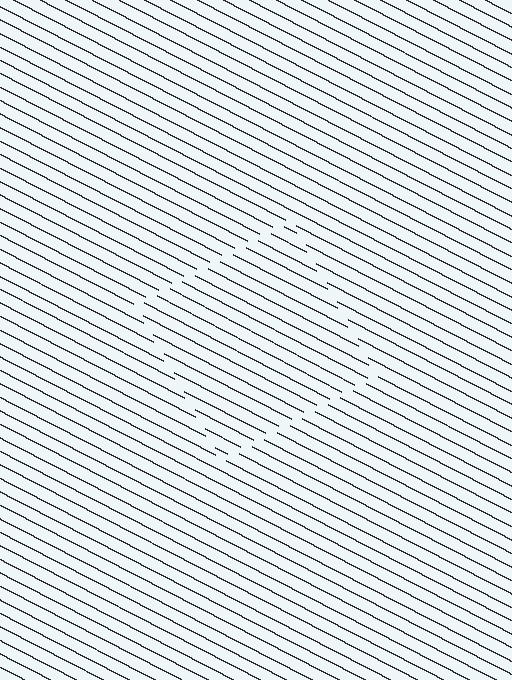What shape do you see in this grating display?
An illusory square. The interior of the shape contains the same grating, shifted by half a period — the contour is defined by the phase discontinuity where line-ends from the inner and outer gratings abut.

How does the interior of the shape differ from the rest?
The interior of the shape contains the same grating, shifted by half a period — the contour is defined by the phase discontinuity where line-ends from the inner and outer gratings abut.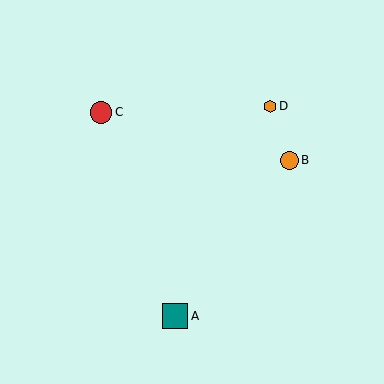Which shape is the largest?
The teal square (labeled A) is the largest.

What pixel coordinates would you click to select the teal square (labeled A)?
Click at (175, 316) to select the teal square A.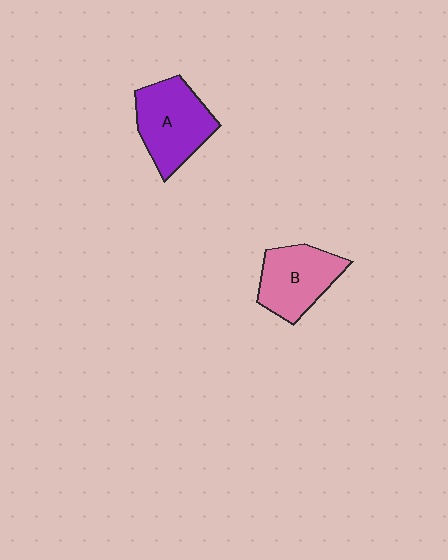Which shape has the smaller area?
Shape B (pink).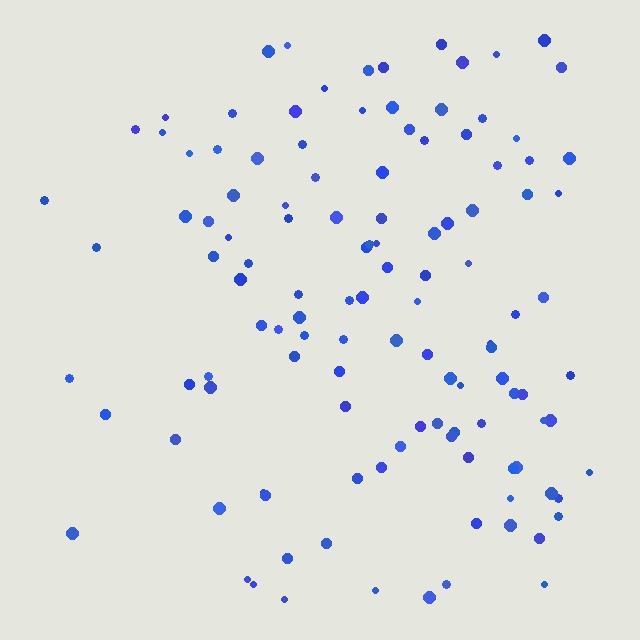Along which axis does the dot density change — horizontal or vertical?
Horizontal.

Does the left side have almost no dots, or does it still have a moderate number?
Still a moderate number, just noticeably fewer than the right.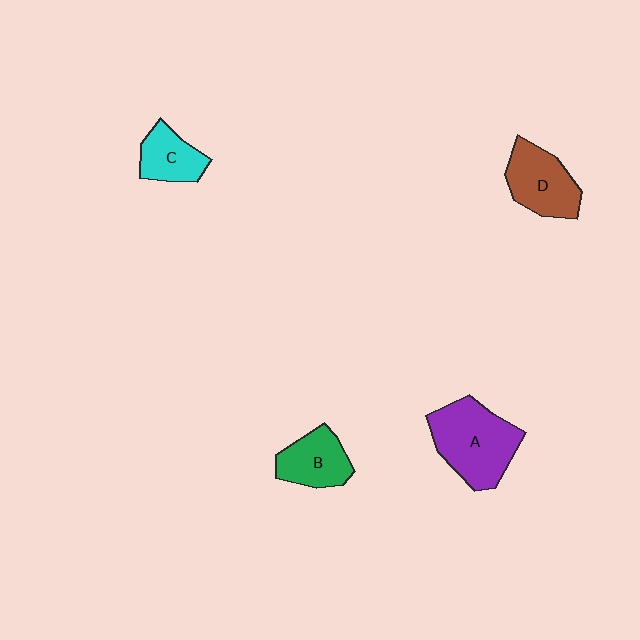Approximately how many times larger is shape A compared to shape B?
Approximately 1.7 times.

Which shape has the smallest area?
Shape C (cyan).